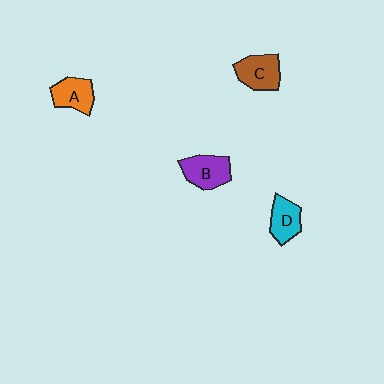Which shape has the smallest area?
Shape D (cyan).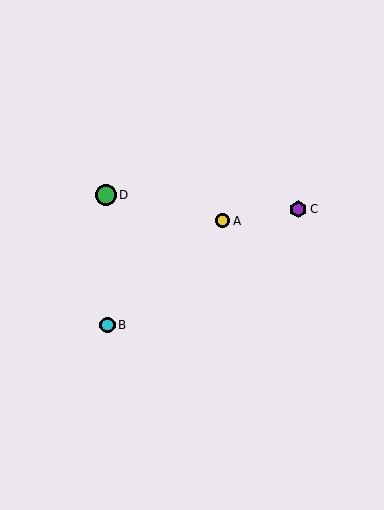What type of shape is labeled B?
Shape B is a cyan circle.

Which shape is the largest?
The green circle (labeled D) is the largest.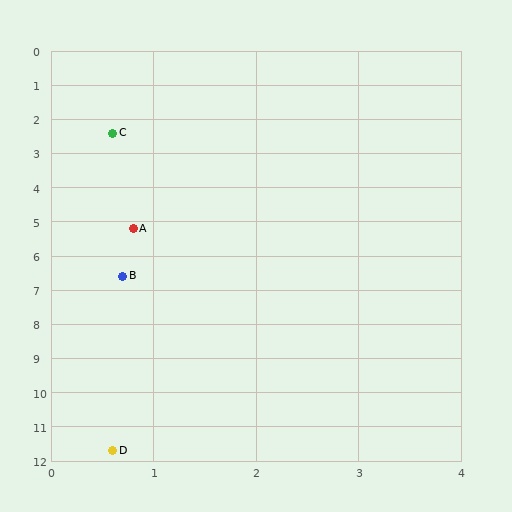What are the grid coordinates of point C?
Point C is at approximately (0.6, 2.4).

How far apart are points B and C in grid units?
Points B and C are about 4.2 grid units apart.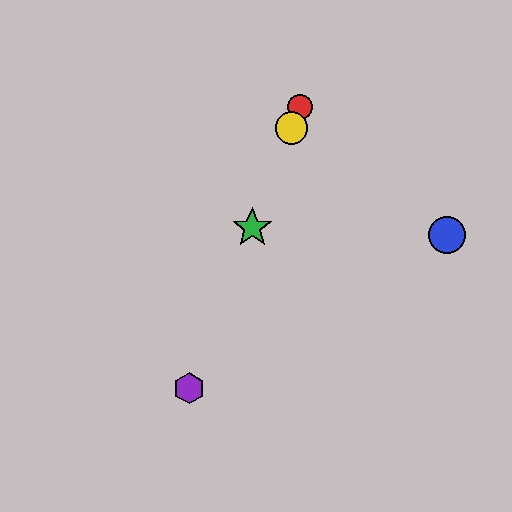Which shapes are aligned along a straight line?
The red circle, the green star, the yellow circle, the purple hexagon are aligned along a straight line.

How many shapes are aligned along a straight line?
4 shapes (the red circle, the green star, the yellow circle, the purple hexagon) are aligned along a straight line.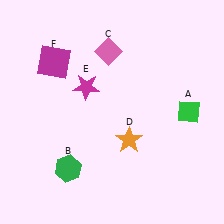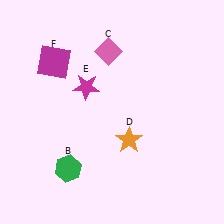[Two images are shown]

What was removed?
The green diamond (A) was removed in Image 2.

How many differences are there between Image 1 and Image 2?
There is 1 difference between the two images.